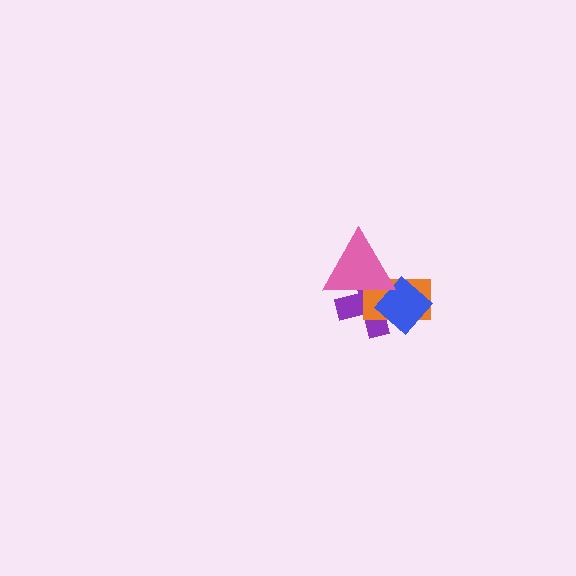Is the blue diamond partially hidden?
Yes, it is partially covered by another shape.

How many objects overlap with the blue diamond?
3 objects overlap with the blue diamond.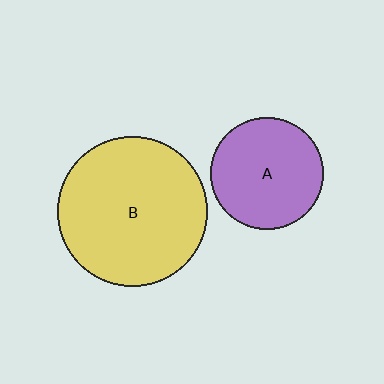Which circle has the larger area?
Circle B (yellow).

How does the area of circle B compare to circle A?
Approximately 1.8 times.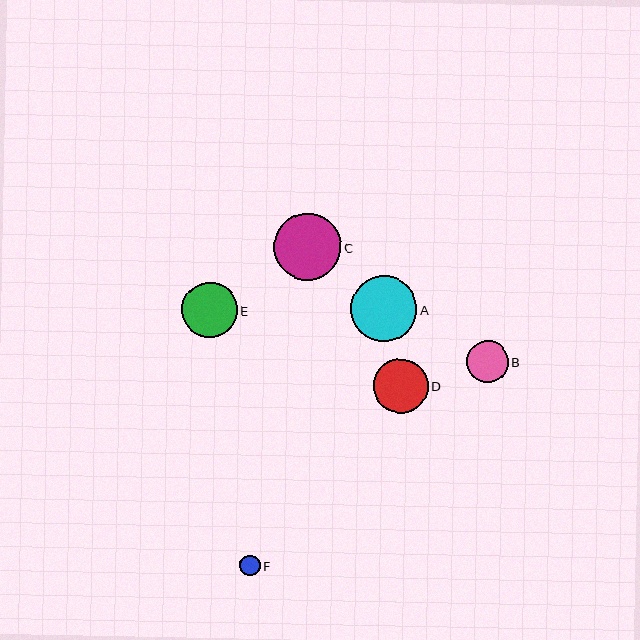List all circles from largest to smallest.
From largest to smallest: C, A, E, D, B, F.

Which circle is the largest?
Circle C is the largest with a size of approximately 67 pixels.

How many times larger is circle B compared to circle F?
Circle B is approximately 2.1 times the size of circle F.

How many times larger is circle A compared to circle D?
Circle A is approximately 1.2 times the size of circle D.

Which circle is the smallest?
Circle F is the smallest with a size of approximately 20 pixels.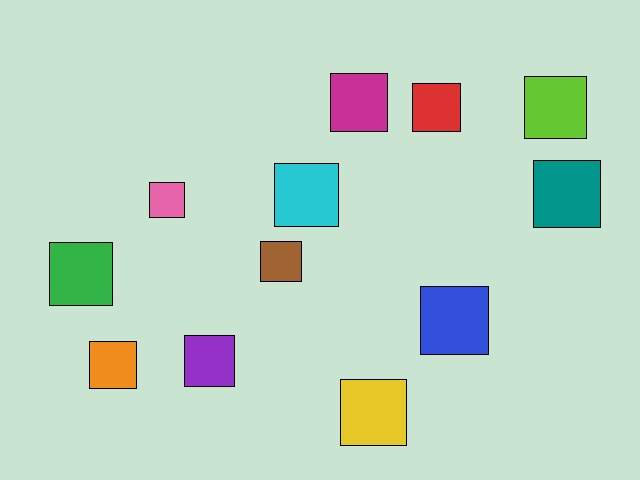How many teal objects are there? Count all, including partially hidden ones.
There is 1 teal object.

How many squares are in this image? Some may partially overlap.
There are 12 squares.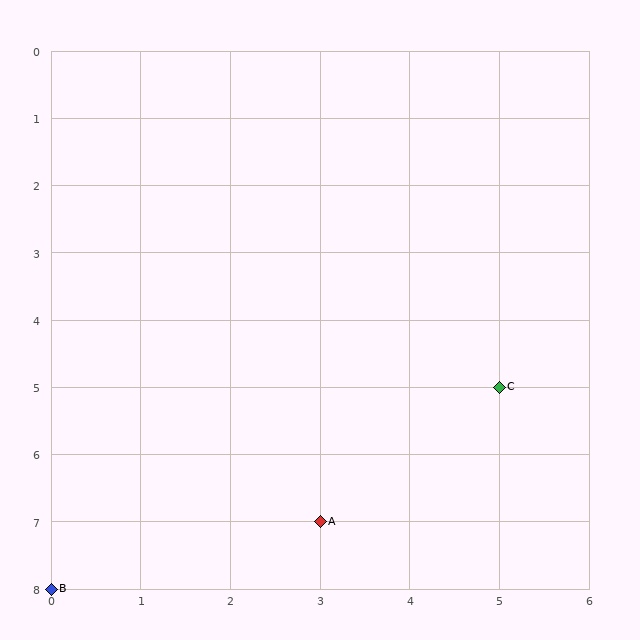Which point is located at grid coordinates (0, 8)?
Point B is at (0, 8).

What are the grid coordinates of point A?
Point A is at grid coordinates (3, 7).